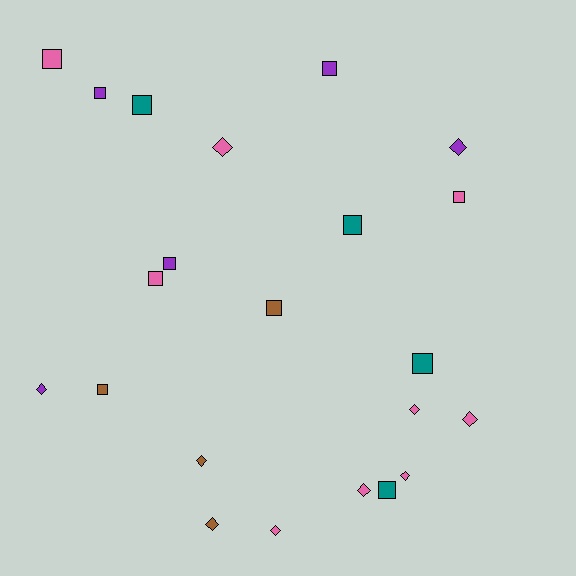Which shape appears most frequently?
Square, with 12 objects.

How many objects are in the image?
There are 22 objects.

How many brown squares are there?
There are 2 brown squares.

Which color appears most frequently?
Pink, with 9 objects.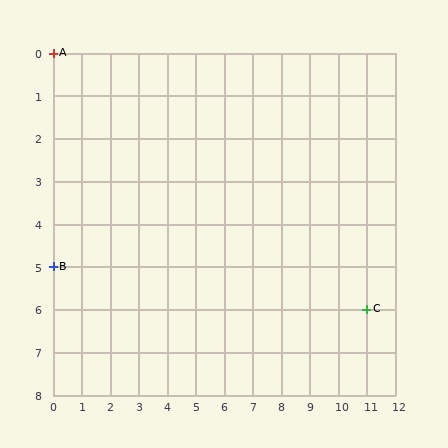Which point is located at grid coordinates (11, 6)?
Point C is at (11, 6).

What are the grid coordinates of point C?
Point C is at grid coordinates (11, 6).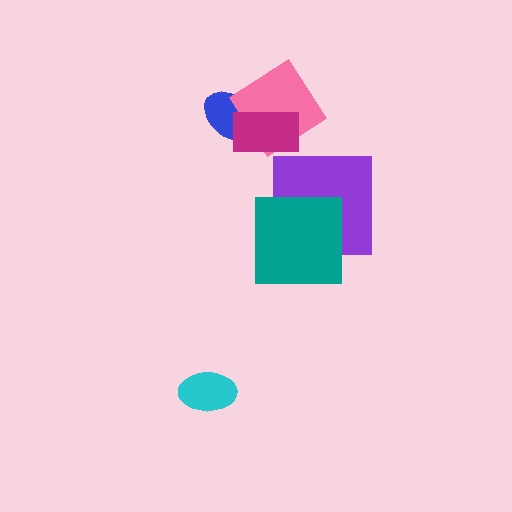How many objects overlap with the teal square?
1 object overlaps with the teal square.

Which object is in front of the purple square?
The teal square is in front of the purple square.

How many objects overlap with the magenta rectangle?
2 objects overlap with the magenta rectangle.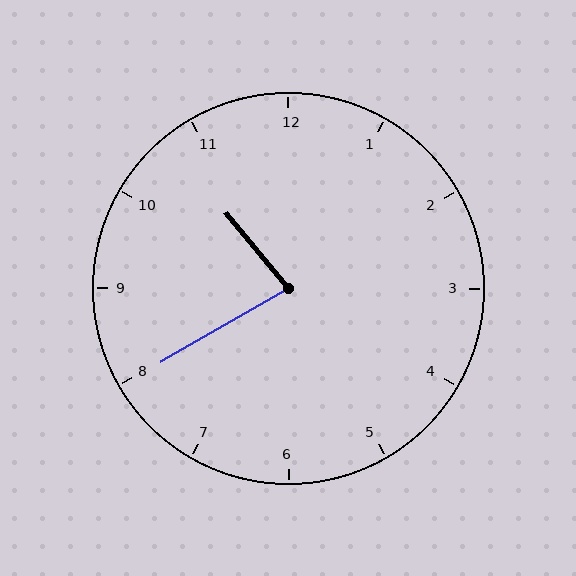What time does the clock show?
10:40.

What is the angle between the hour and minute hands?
Approximately 80 degrees.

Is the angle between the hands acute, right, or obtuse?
It is acute.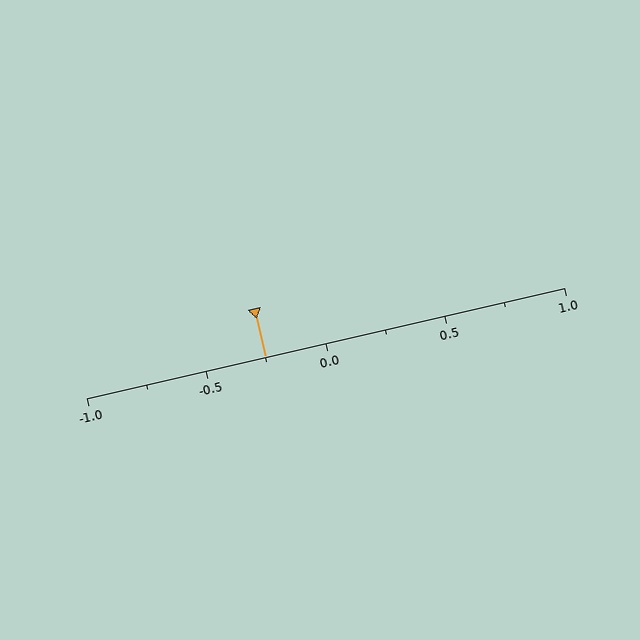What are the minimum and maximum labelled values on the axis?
The axis runs from -1.0 to 1.0.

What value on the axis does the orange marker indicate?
The marker indicates approximately -0.25.